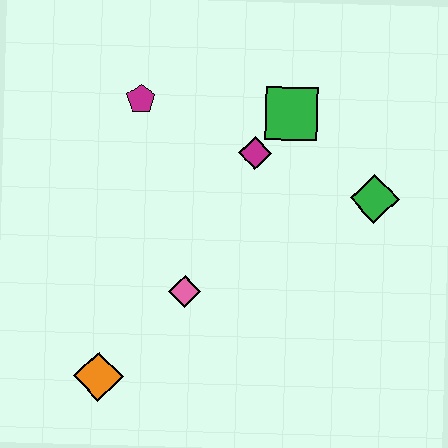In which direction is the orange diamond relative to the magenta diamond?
The orange diamond is below the magenta diamond.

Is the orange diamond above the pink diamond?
No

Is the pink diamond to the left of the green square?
Yes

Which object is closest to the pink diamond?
The orange diamond is closest to the pink diamond.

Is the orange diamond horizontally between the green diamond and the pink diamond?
No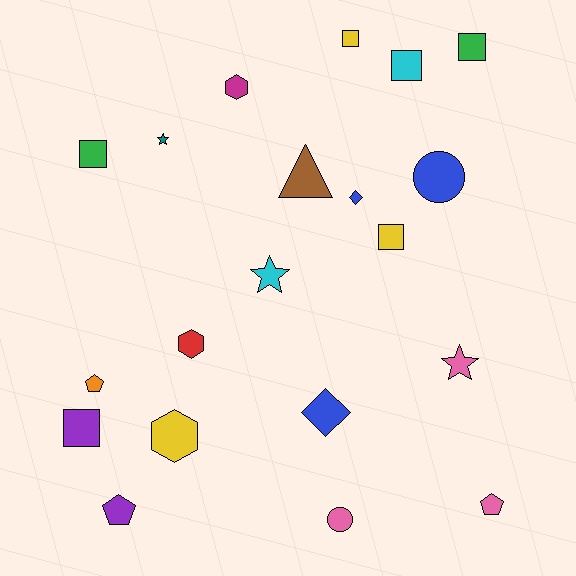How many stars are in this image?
There are 3 stars.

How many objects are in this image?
There are 20 objects.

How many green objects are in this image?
There are 2 green objects.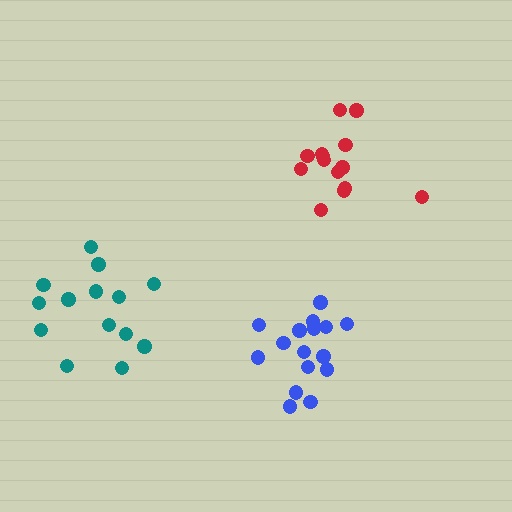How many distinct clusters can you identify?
There are 3 distinct clusters.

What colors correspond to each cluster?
The clusters are colored: blue, red, teal.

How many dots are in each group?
Group 1: 16 dots, Group 2: 14 dots, Group 3: 14 dots (44 total).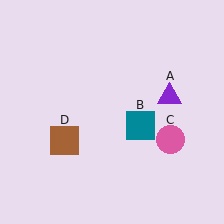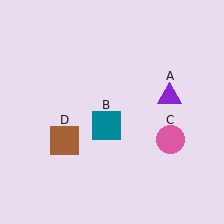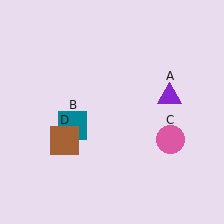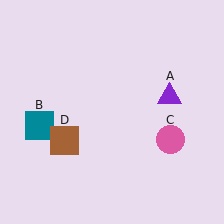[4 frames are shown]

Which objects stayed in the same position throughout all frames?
Purple triangle (object A) and pink circle (object C) and brown square (object D) remained stationary.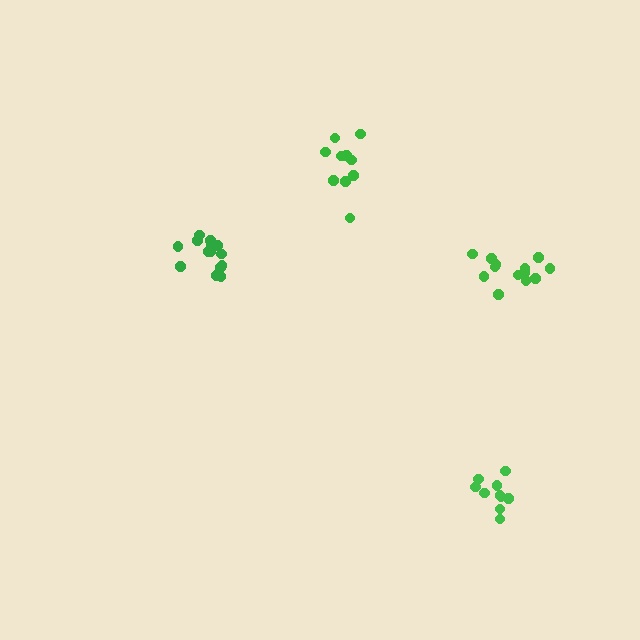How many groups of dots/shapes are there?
There are 4 groups.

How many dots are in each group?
Group 1: 14 dots, Group 2: 10 dots, Group 3: 10 dots, Group 4: 13 dots (47 total).